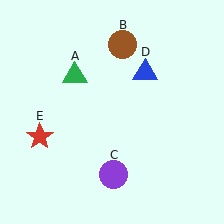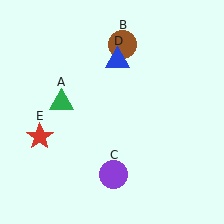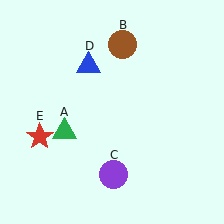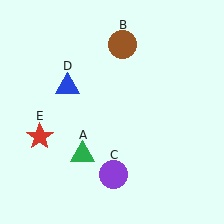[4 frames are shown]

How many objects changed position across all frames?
2 objects changed position: green triangle (object A), blue triangle (object D).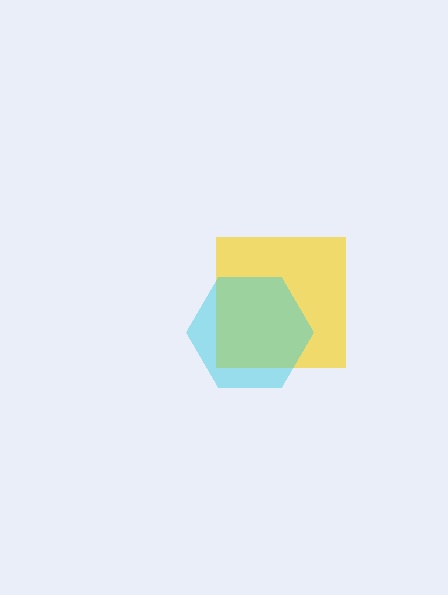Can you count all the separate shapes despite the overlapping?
Yes, there are 2 separate shapes.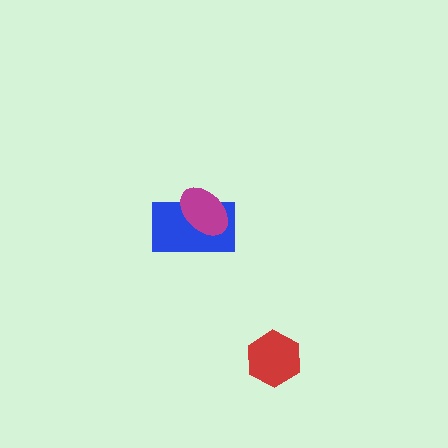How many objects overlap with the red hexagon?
0 objects overlap with the red hexagon.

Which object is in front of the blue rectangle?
The magenta ellipse is in front of the blue rectangle.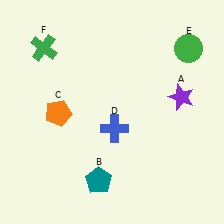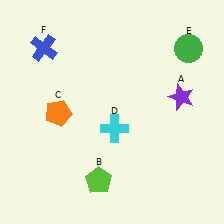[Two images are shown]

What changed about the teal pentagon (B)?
In Image 1, B is teal. In Image 2, it changed to lime.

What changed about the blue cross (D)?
In Image 1, D is blue. In Image 2, it changed to cyan.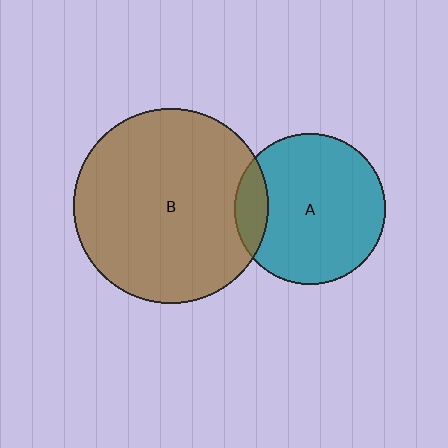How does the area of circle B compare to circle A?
Approximately 1.7 times.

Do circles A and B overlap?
Yes.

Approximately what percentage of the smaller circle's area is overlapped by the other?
Approximately 15%.